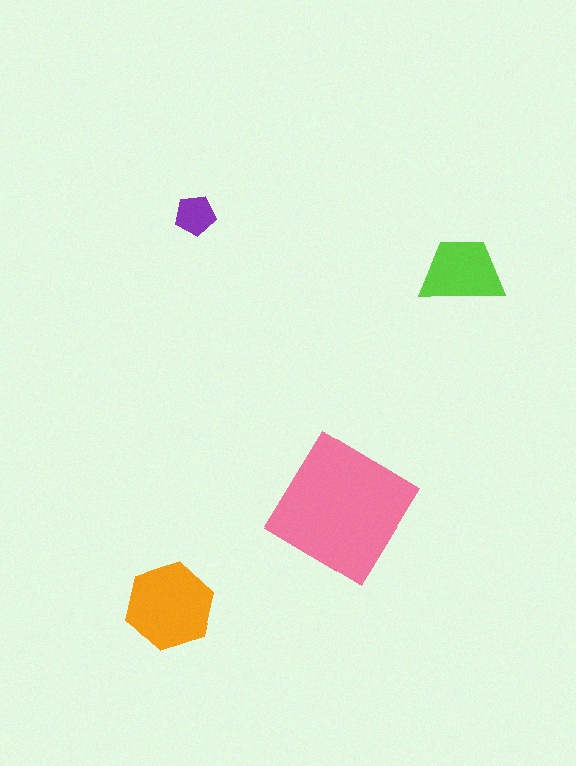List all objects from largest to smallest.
The pink diamond, the orange hexagon, the lime trapezoid, the purple pentagon.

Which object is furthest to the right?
The lime trapezoid is rightmost.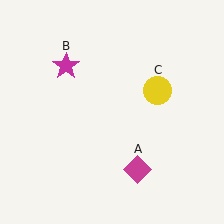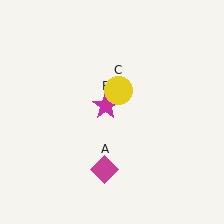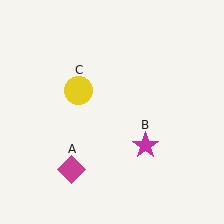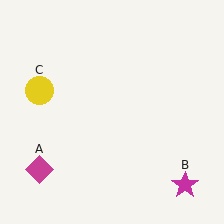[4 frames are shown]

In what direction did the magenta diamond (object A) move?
The magenta diamond (object A) moved left.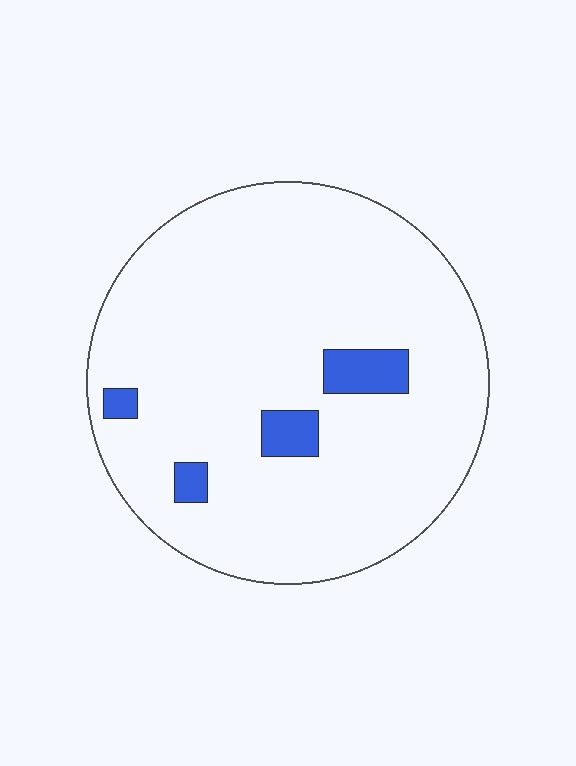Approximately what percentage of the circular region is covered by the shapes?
Approximately 5%.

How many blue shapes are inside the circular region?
4.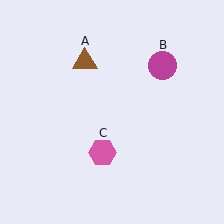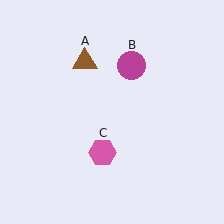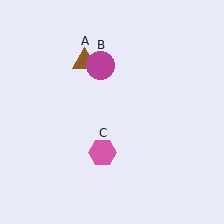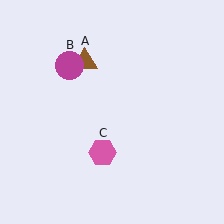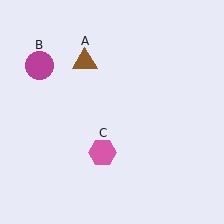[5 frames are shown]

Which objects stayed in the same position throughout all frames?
Brown triangle (object A) and pink hexagon (object C) remained stationary.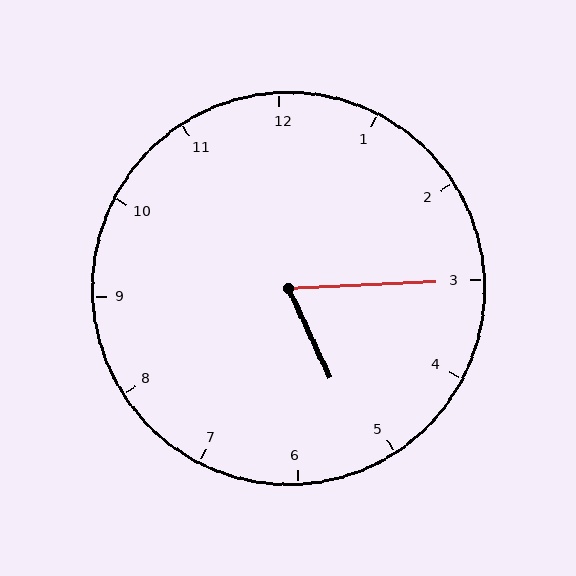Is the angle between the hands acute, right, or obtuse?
It is acute.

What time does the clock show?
5:15.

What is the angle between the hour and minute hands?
Approximately 68 degrees.